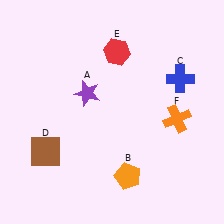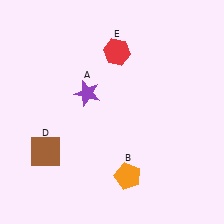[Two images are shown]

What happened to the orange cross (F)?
The orange cross (F) was removed in Image 2. It was in the bottom-right area of Image 1.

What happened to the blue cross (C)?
The blue cross (C) was removed in Image 2. It was in the top-right area of Image 1.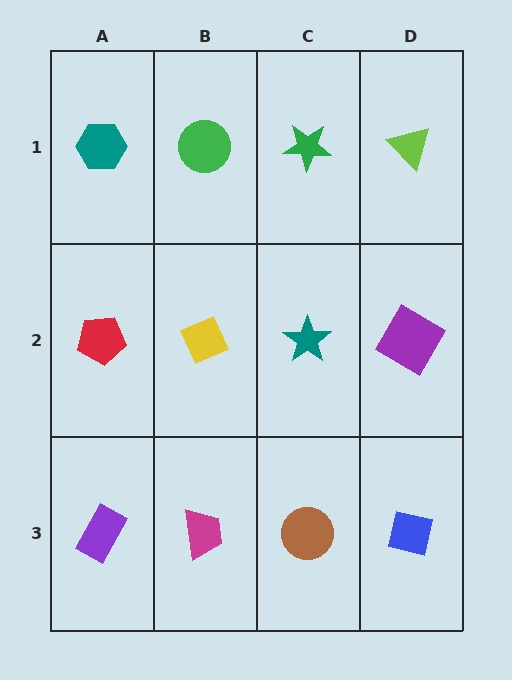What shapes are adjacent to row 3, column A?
A red pentagon (row 2, column A), a magenta trapezoid (row 3, column B).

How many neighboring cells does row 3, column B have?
3.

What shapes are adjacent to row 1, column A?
A red pentagon (row 2, column A), a green circle (row 1, column B).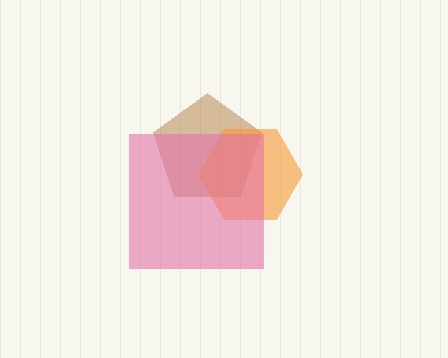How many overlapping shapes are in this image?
There are 3 overlapping shapes in the image.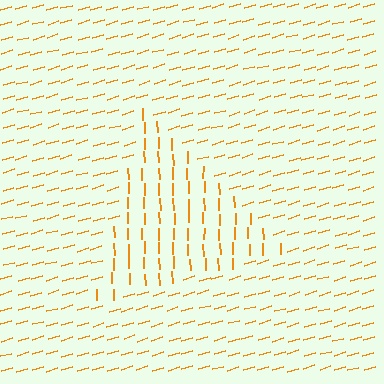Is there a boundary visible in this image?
Yes, there is a texture boundary formed by a change in line orientation.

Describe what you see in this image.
The image is filled with small orange line segments. A triangle region in the image has lines oriented differently from the surrounding lines, creating a visible texture boundary.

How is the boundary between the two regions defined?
The boundary is defined purely by a change in line orientation (approximately 75 degrees difference). All lines are the same color and thickness.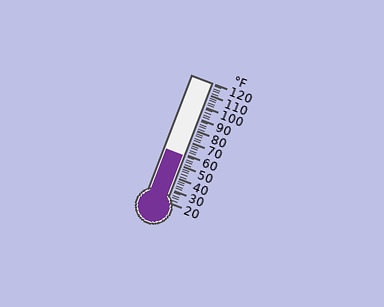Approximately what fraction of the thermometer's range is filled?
The thermometer is filled to approximately 40% of its range.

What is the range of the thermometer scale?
The thermometer scale ranges from 20°F to 120°F.